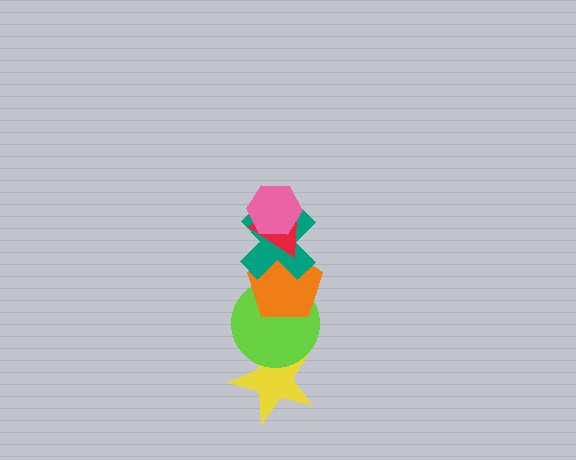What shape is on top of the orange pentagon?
The teal cross is on top of the orange pentagon.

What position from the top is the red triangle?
The red triangle is 2nd from the top.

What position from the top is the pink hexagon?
The pink hexagon is 1st from the top.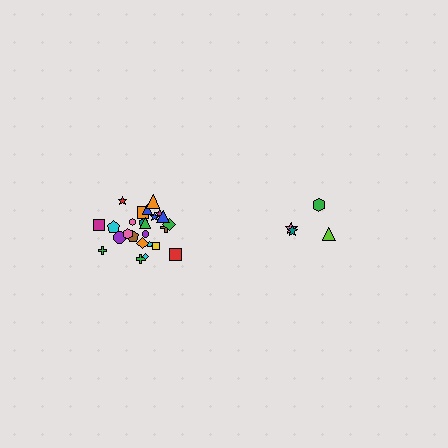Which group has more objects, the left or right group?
The left group.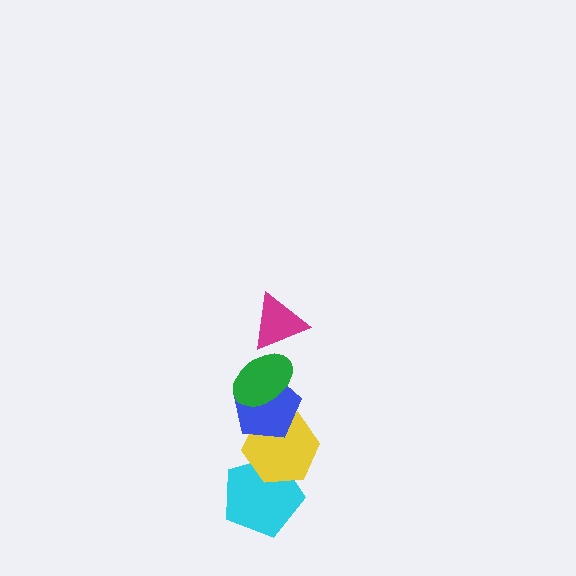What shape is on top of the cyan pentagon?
The yellow hexagon is on top of the cyan pentagon.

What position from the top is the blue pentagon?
The blue pentagon is 3rd from the top.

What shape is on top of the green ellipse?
The magenta triangle is on top of the green ellipse.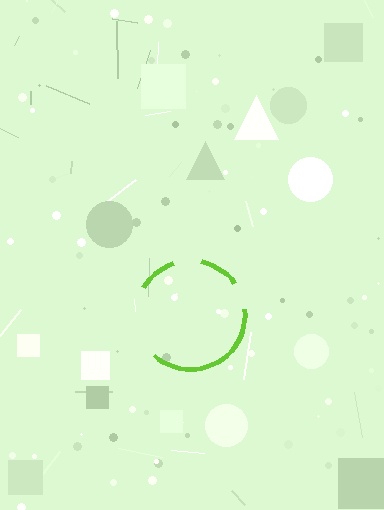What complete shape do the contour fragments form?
The contour fragments form a circle.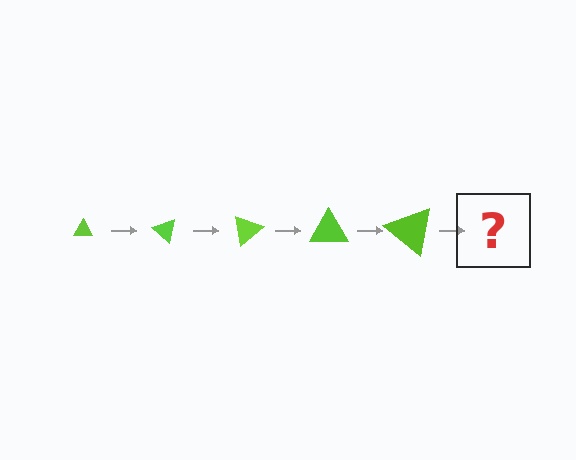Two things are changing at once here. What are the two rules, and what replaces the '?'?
The two rules are that the triangle grows larger each step and it rotates 40 degrees each step. The '?' should be a triangle, larger than the previous one and rotated 200 degrees from the start.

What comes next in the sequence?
The next element should be a triangle, larger than the previous one and rotated 200 degrees from the start.